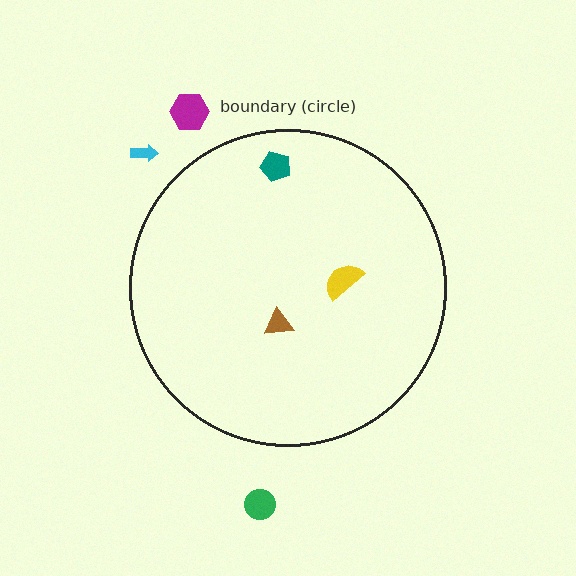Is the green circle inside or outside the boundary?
Outside.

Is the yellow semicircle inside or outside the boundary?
Inside.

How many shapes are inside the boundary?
3 inside, 3 outside.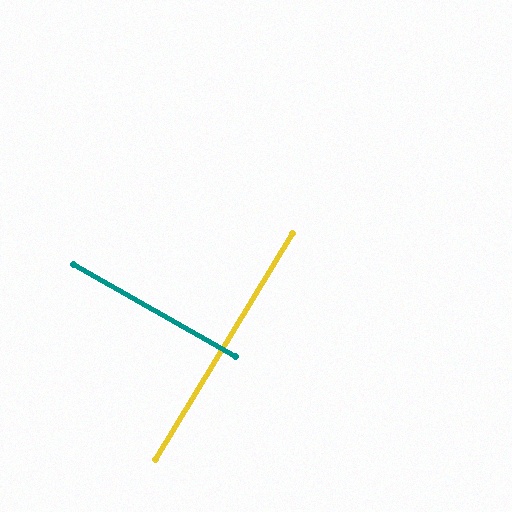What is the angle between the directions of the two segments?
Approximately 89 degrees.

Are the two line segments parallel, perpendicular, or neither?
Perpendicular — they meet at approximately 89°.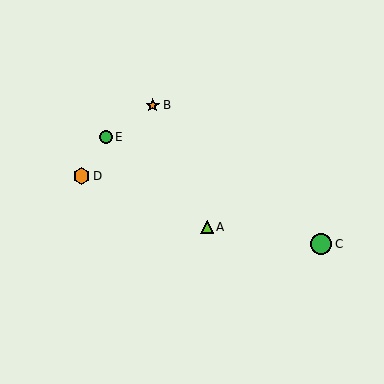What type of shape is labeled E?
Shape E is a green circle.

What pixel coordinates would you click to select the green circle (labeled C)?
Click at (321, 244) to select the green circle C.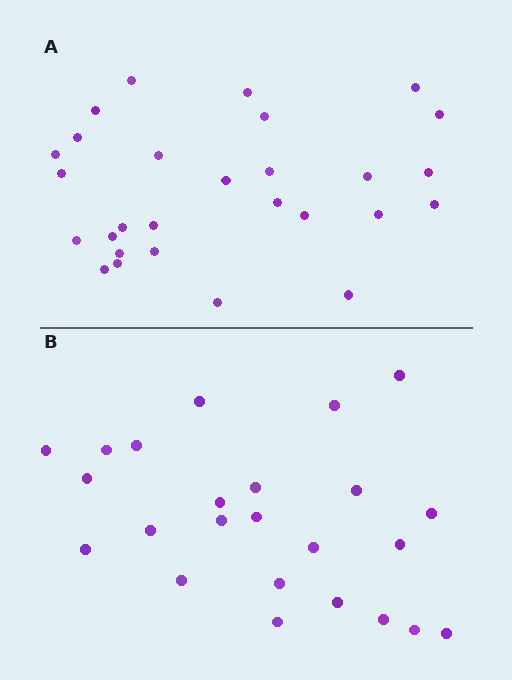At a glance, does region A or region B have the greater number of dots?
Region A (the top region) has more dots.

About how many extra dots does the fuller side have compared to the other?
Region A has about 4 more dots than region B.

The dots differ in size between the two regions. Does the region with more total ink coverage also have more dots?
No. Region B has more total ink coverage because its dots are larger, but region A actually contains more individual dots. Total area can be misleading — the number of items is what matters here.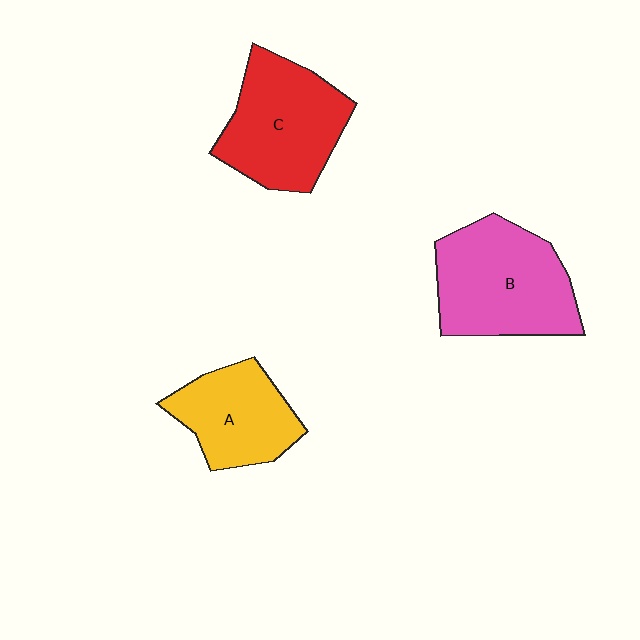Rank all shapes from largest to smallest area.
From largest to smallest: B (pink), C (red), A (yellow).